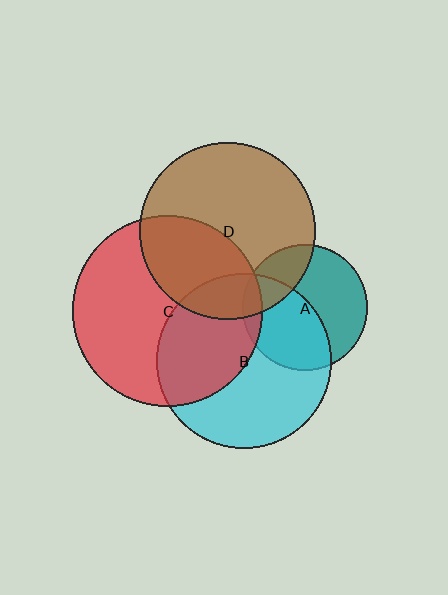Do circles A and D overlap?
Yes.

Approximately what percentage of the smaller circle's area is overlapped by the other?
Approximately 25%.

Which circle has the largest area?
Circle C (red).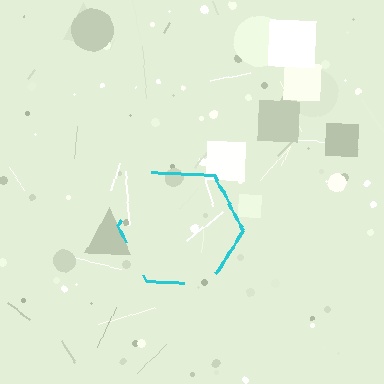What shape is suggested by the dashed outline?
The dashed outline suggests a hexagon.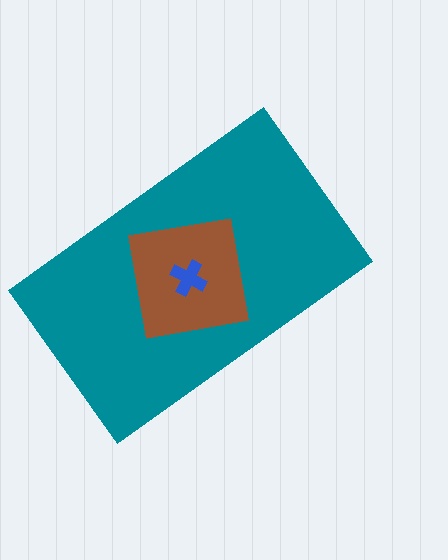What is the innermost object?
The blue cross.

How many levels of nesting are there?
3.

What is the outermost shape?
The teal rectangle.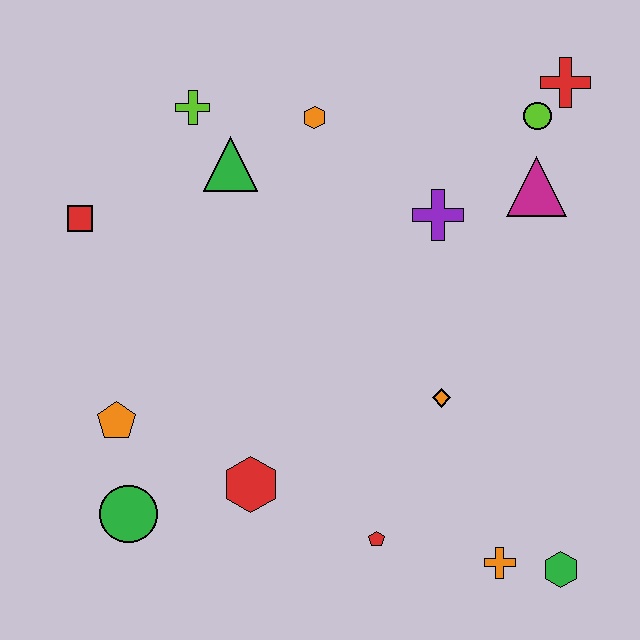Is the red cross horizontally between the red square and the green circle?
No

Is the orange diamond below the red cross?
Yes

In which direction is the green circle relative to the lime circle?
The green circle is to the left of the lime circle.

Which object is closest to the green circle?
The orange pentagon is closest to the green circle.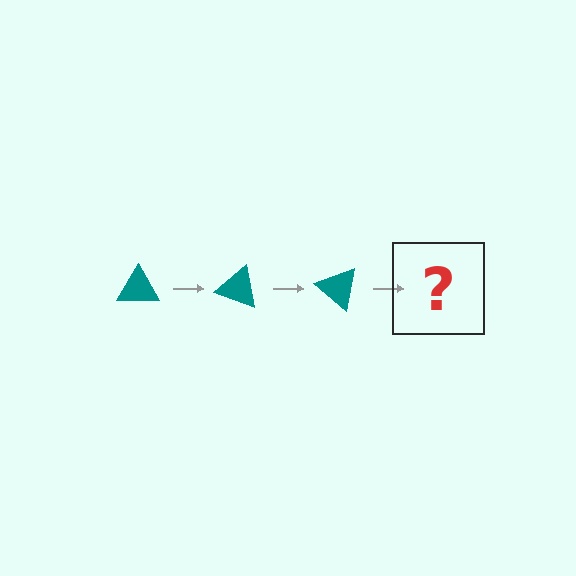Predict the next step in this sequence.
The next step is a teal triangle rotated 60 degrees.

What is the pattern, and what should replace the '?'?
The pattern is that the triangle rotates 20 degrees each step. The '?' should be a teal triangle rotated 60 degrees.